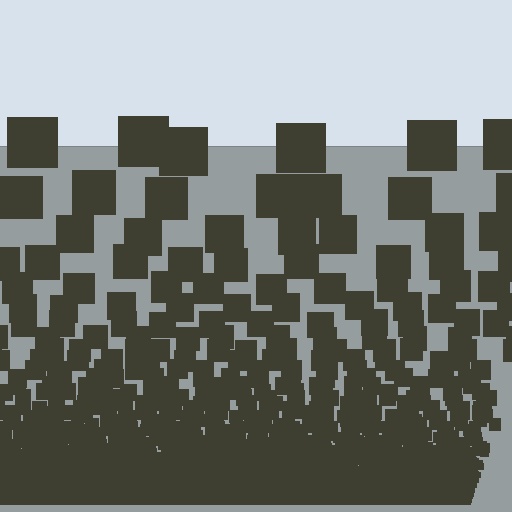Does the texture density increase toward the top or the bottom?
Density increases toward the bottom.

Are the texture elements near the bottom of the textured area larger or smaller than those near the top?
Smaller. The gradient is inverted — elements near the bottom are smaller and denser.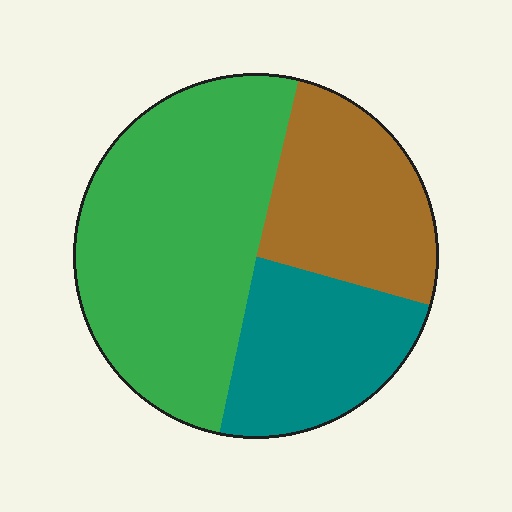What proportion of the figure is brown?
Brown covers roughly 25% of the figure.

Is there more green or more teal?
Green.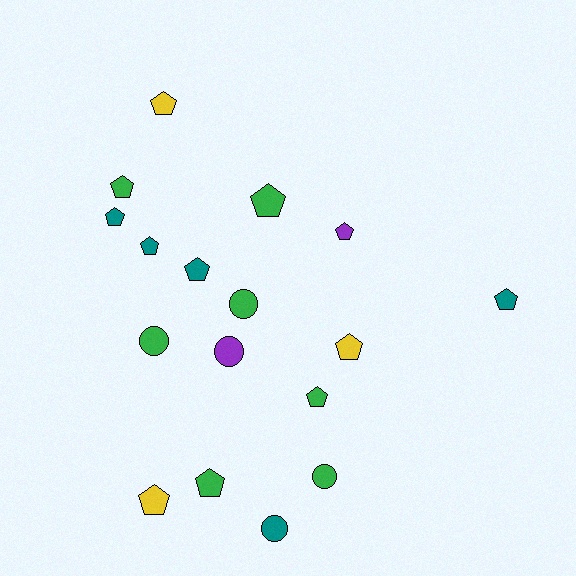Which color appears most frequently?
Green, with 7 objects.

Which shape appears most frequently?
Pentagon, with 12 objects.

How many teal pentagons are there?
There are 4 teal pentagons.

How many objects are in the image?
There are 17 objects.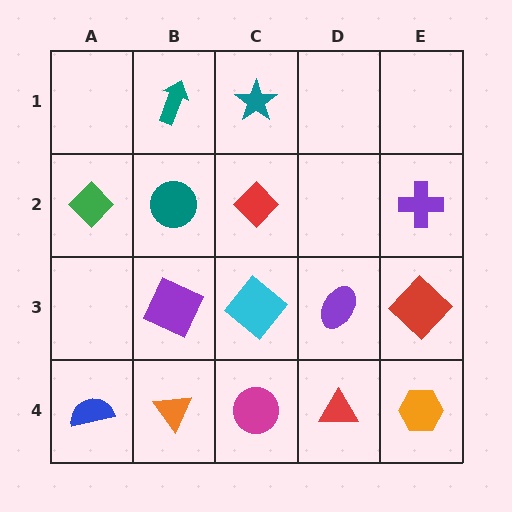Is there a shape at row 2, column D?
No, that cell is empty.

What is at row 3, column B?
A purple square.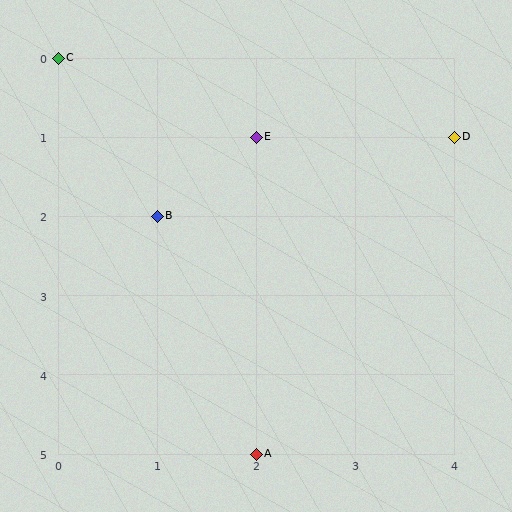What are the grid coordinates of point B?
Point B is at grid coordinates (1, 2).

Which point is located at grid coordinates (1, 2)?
Point B is at (1, 2).